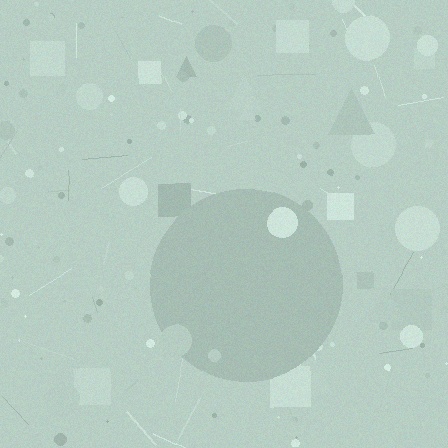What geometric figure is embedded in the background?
A circle is embedded in the background.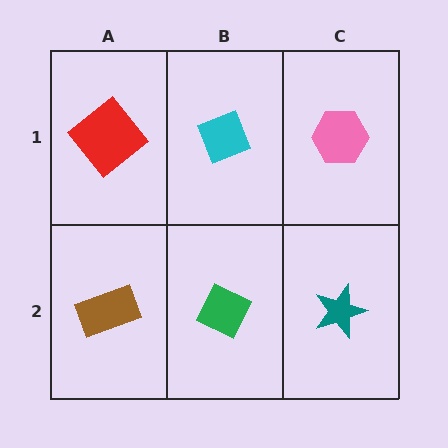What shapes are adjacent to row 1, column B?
A green diamond (row 2, column B), a red diamond (row 1, column A), a pink hexagon (row 1, column C).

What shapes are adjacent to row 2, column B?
A cyan diamond (row 1, column B), a brown rectangle (row 2, column A), a teal star (row 2, column C).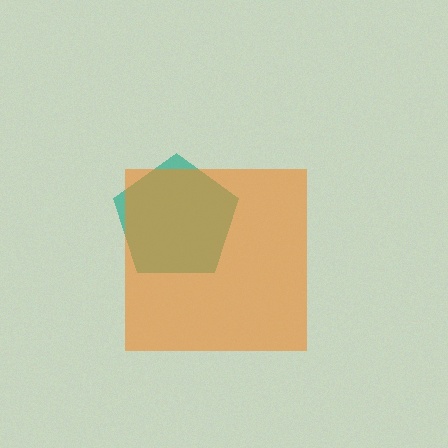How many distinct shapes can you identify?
There are 2 distinct shapes: a teal pentagon, an orange square.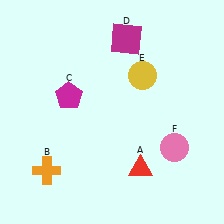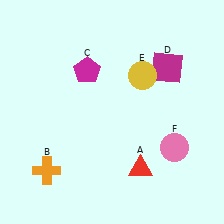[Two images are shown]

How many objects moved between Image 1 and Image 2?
2 objects moved between the two images.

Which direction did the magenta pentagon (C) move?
The magenta pentagon (C) moved up.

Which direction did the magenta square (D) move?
The magenta square (D) moved right.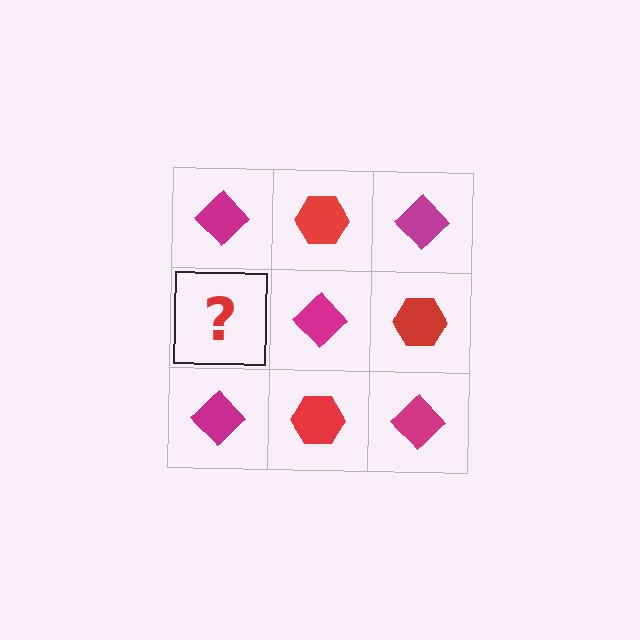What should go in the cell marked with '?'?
The missing cell should contain a red hexagon.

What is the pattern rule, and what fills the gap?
The rule is that it alternates magenta diamond and red hexagon in a checkerboard pattern. The gap should be filled with a red hexagon.